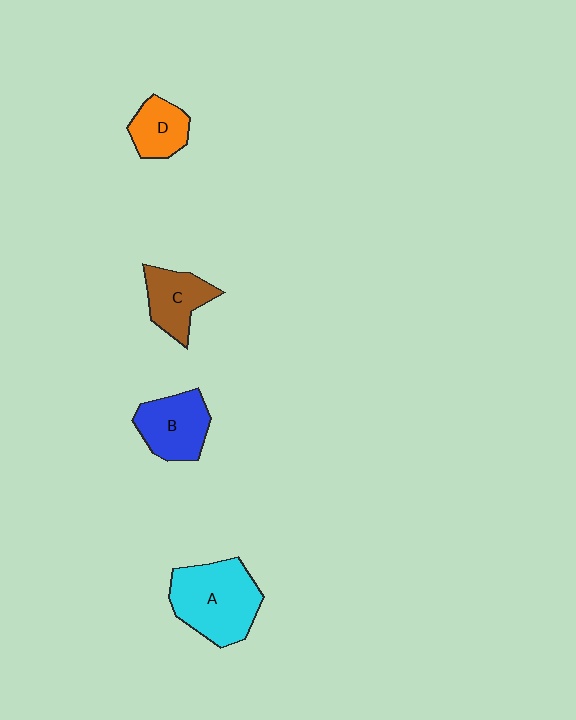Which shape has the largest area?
Shape A (cyan).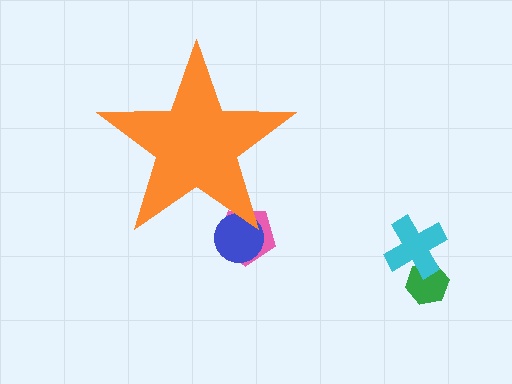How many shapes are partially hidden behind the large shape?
2 shapes are partially hidden.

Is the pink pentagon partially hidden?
Yes, the pink pentagon is partially hidden behind the orange star.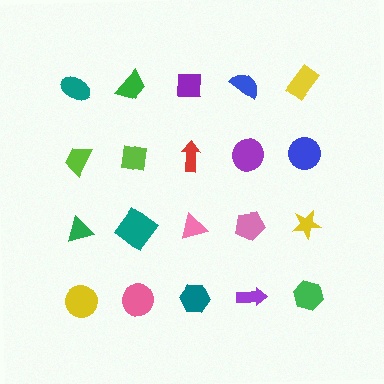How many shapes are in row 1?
5 shapes.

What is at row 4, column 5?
A green hexagon.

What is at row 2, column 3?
A red arrow.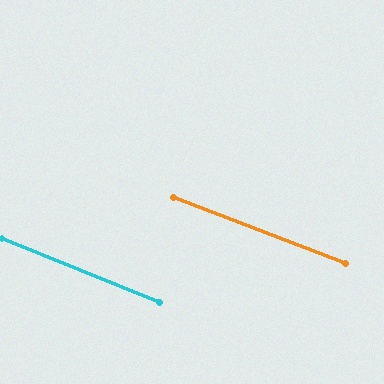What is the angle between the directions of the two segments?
Approximately 1 degree.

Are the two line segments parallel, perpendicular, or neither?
Parallel — their directions differ by only 1.2°.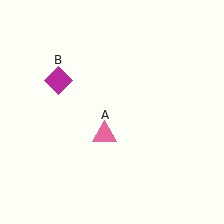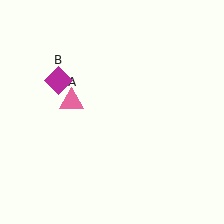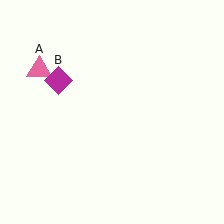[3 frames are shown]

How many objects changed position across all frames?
1 object changed position: pink triangle (object A).